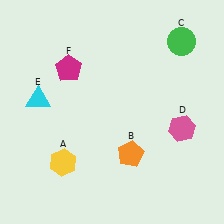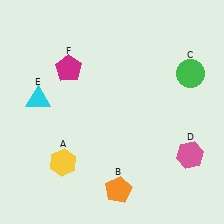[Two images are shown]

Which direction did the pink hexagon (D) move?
The pink hexagon (D) moved down.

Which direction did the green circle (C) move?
The green circle (C) moved down.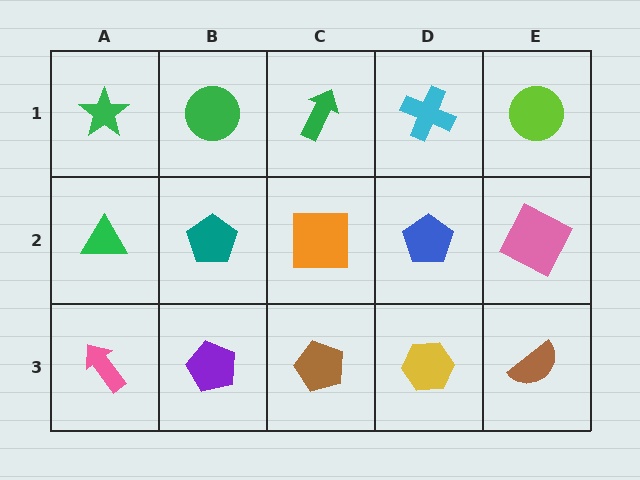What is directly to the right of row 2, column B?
An orange square.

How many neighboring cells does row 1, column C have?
3.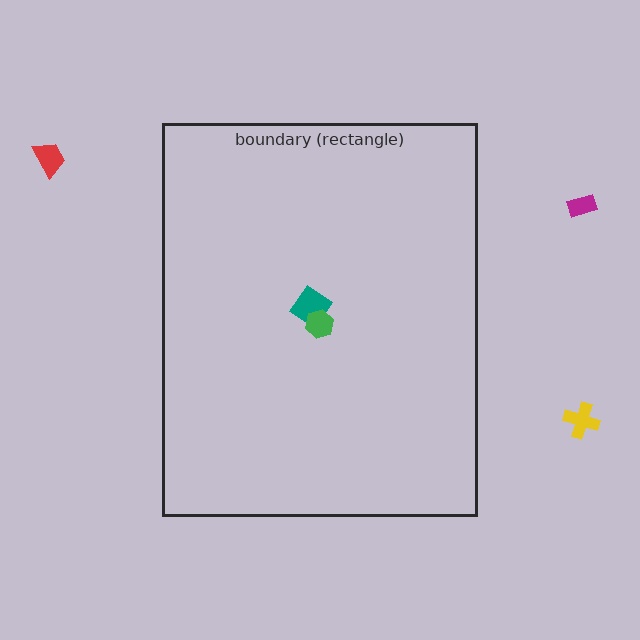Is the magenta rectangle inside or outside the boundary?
Outside.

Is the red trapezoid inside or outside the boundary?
Outside.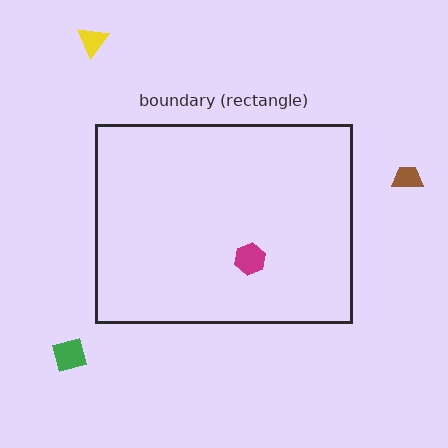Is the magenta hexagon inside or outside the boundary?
Inside.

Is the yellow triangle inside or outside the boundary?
Outside.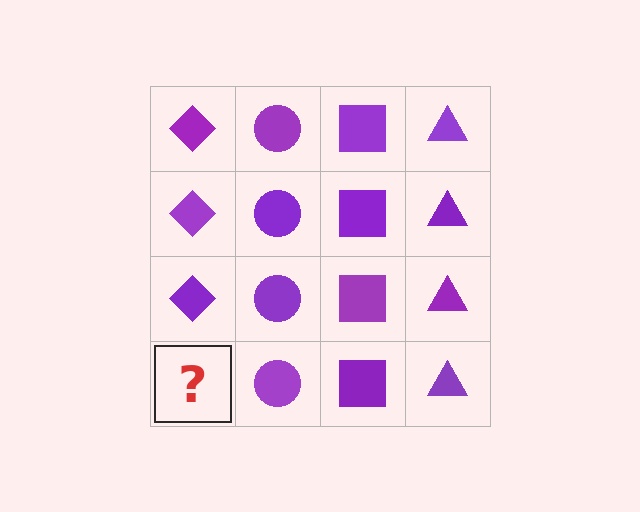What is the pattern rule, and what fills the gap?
The rule is that each column has a consistent shape. The gap should be filled with a purple diamond.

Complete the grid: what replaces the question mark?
The question mark should be replaced with a purple diamond.